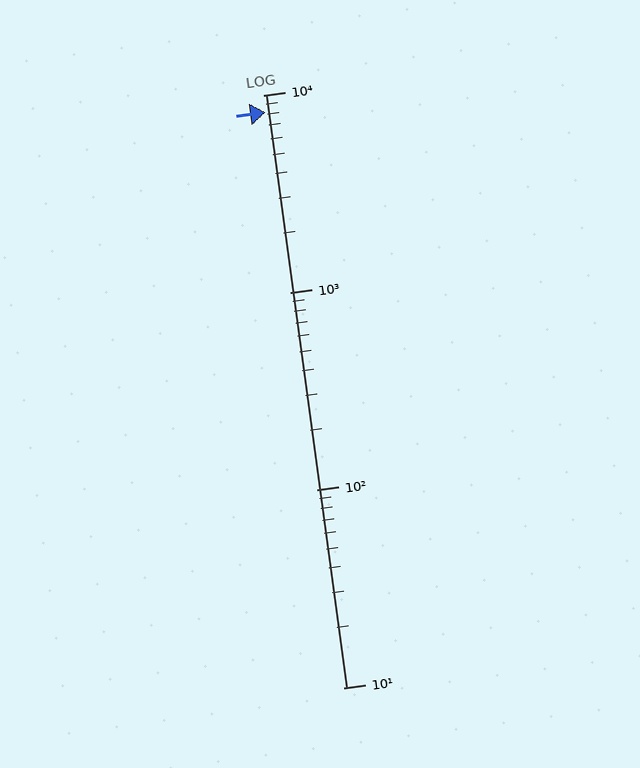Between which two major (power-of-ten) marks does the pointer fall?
The pointer is between 1000 and 10000.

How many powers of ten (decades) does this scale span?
The scale spans 3 decades, from 10 to 10000.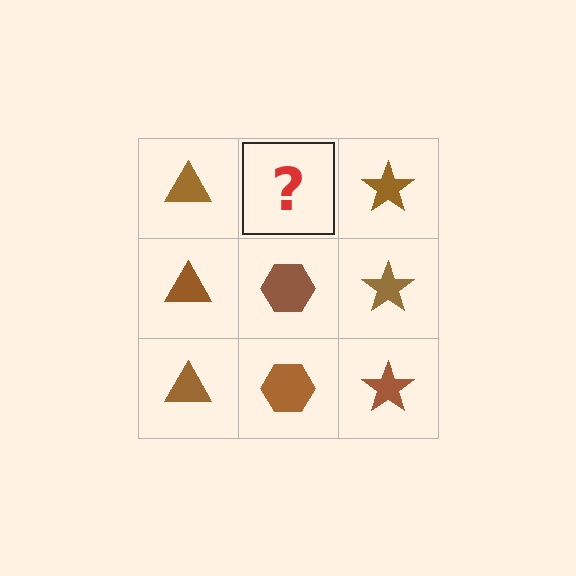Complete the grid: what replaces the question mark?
The question mark should be replaced with a brown hexagon.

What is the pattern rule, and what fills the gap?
The rule is that each column has a consistent shape. The gap should be filled with a brown hexagon.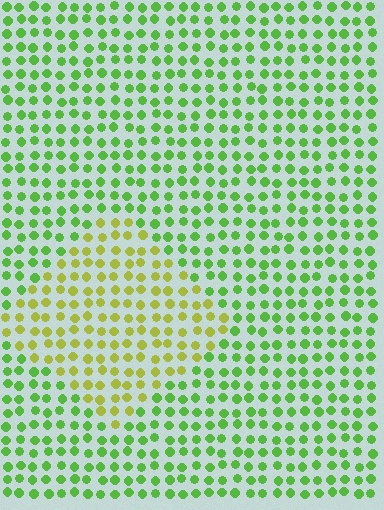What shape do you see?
I see a diamond.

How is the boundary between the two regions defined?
The boundary is defined purely by a slight shift in hue (about 39 degrees). Spacing, size, and orientation are identical on both sides.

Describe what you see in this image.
The image is filled with small lime elements in a uniform arrangement. A diamond-shaped region is visible where the elements are tinted to a slightly different hue, forming a subtle color boundary.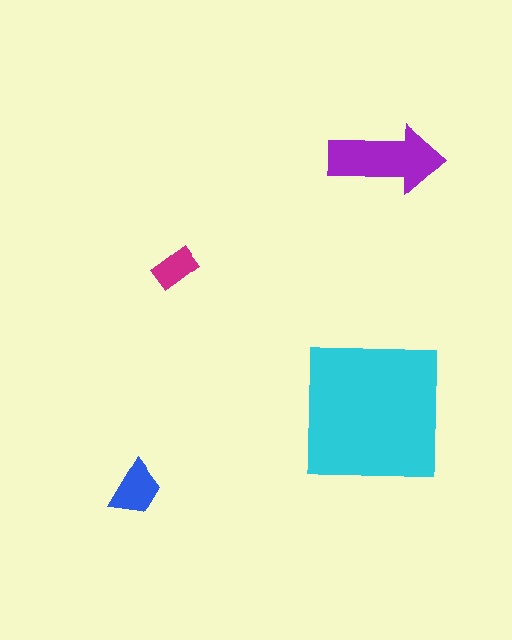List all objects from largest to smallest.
The cyan square, the purple arrow, the blue trapezoid, the magenta rectangle.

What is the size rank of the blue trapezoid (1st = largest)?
3rd.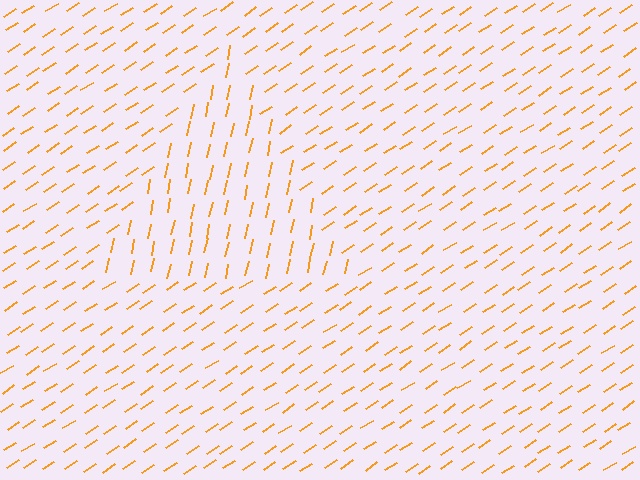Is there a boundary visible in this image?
Yes, there is a texture boundary formed by a change in line orientation.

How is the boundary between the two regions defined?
The boundary is defined purely by a change in line orientation (approximately 45 degrees difference). All lines are the same color and thickness.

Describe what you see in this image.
The image is filled with small orange line segments. A triangle region in the image has lines oriented differently from the surrounding lines, creating a visible texture boundary.